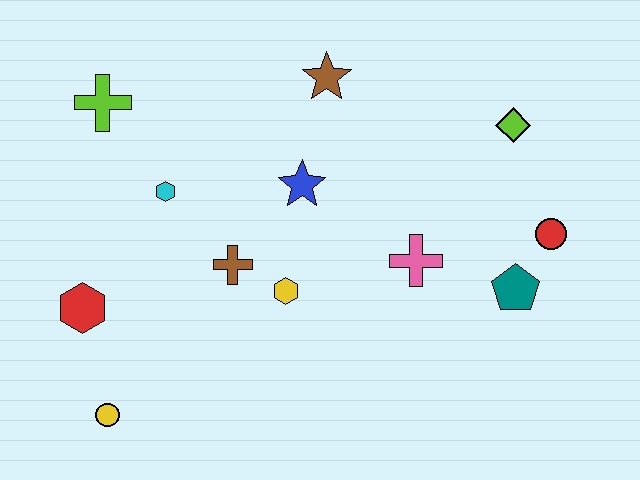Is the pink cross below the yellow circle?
No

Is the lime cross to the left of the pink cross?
Yes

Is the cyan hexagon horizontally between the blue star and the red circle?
No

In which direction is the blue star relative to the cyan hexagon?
The blue star is to the right of the cyan hexagon.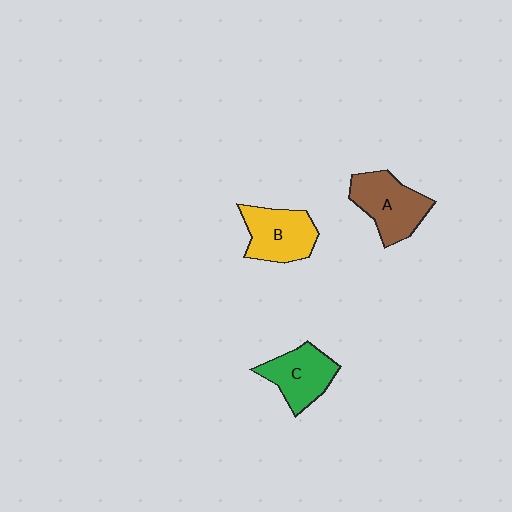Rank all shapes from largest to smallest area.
From largest to smallest: A (brown), B (yellow), C (green).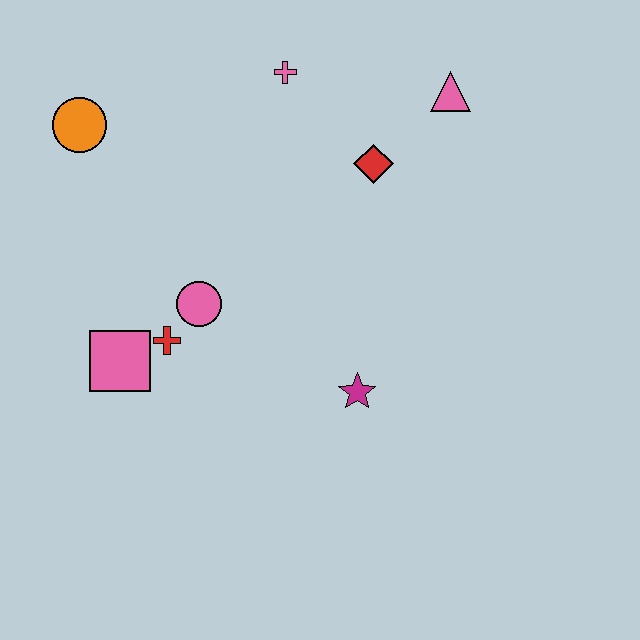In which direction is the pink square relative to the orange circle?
The pink square is below the orange circle.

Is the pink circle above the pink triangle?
No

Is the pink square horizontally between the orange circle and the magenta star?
Yes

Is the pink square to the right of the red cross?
No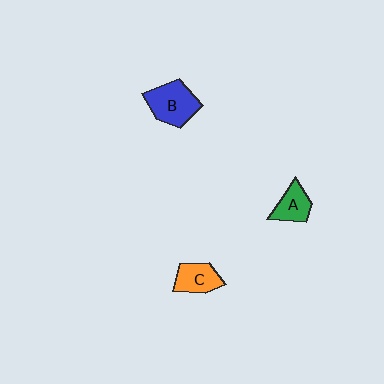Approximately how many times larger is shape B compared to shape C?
Approximately 1.5 times.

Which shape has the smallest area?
Shape A (green).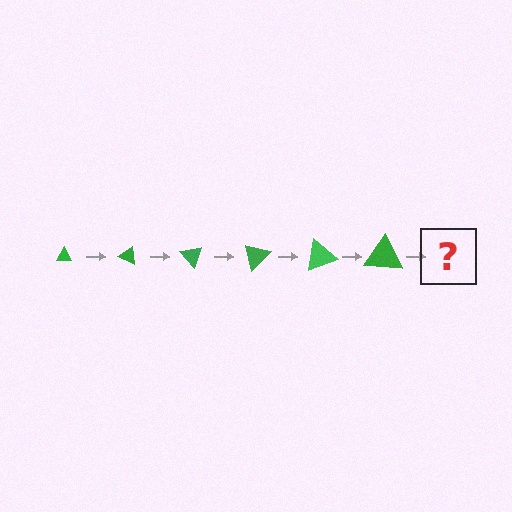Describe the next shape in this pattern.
It should be a triangle, larger than the previous one and rotated 150 degrees from the start.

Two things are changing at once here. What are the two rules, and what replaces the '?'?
The two rules are that the triangle grows larger each step and it rotates 25 degrees each step. The '?' should be a triangle, larger than the previous one and rotated 150 degrees from the start.